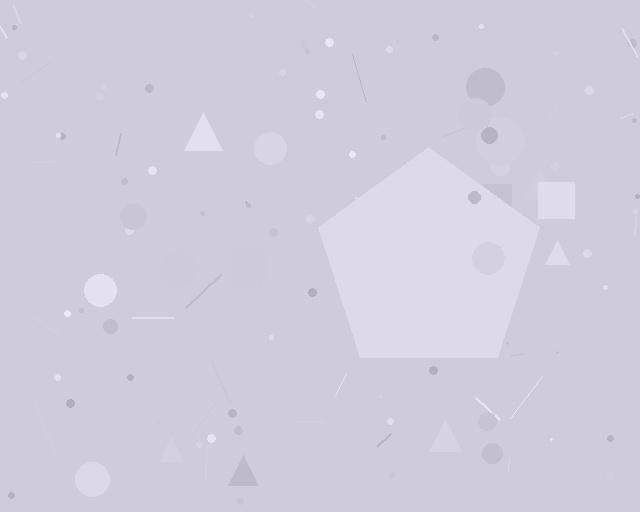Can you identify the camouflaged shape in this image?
The camouflaged shape is a pentagon.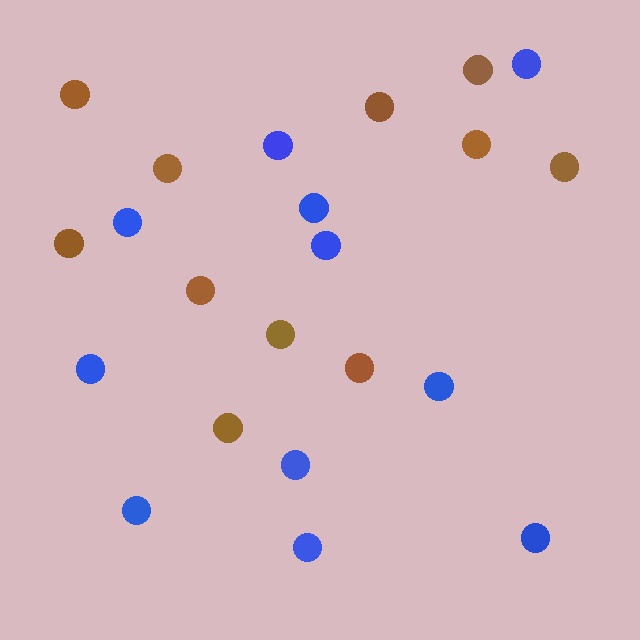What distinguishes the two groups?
There are 2 groups: one group of blue circles (11) and one group of brown circles (11).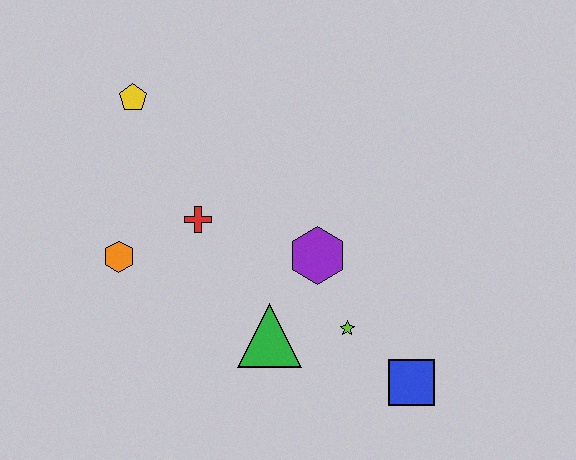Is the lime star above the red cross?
No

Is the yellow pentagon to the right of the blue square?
No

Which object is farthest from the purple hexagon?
The yellow pentagon is farthest from the purple hexagon.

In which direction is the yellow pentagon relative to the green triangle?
The yellow pentagon is above the green triangle.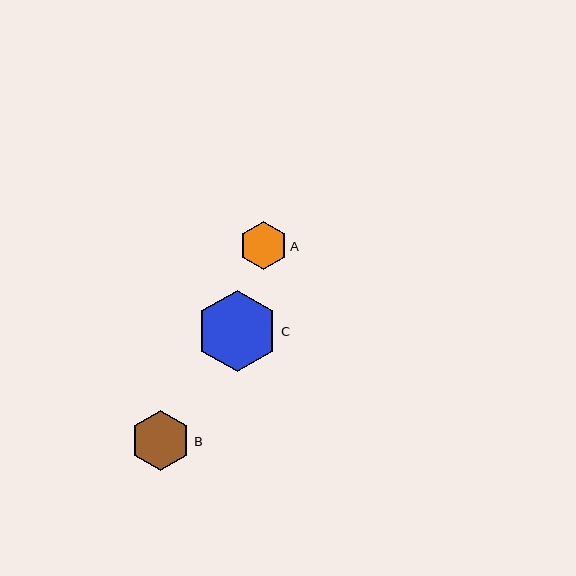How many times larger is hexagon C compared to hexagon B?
Hexagon C is approximately 1.4 times the size of hexagon B.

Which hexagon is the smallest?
Hexagon A is the smallest with a size of approximately 48 pixels.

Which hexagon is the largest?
Hexagon C is the largest with a size of approximately 82 pixels.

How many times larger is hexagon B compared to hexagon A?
Hexagon B is approximately 1.2 times the size of hexagon A.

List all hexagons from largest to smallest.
From largest to smallest: C, B, A.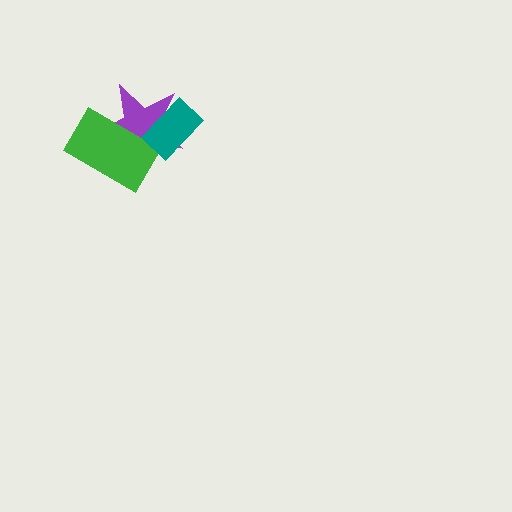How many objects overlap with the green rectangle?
1 object overlaps with the green rectangle.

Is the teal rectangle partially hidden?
No, no other shape covers it.